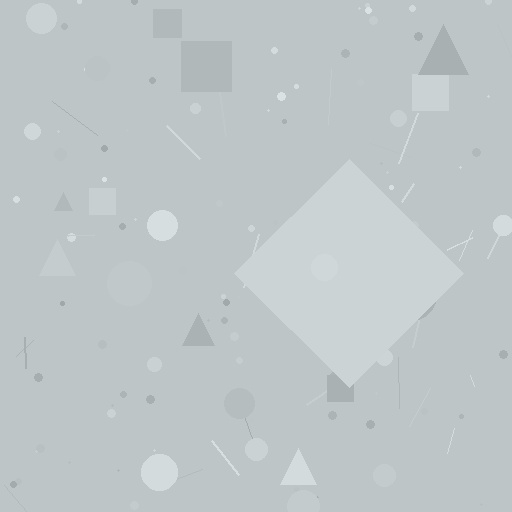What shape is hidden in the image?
A diamond is hidden in the image.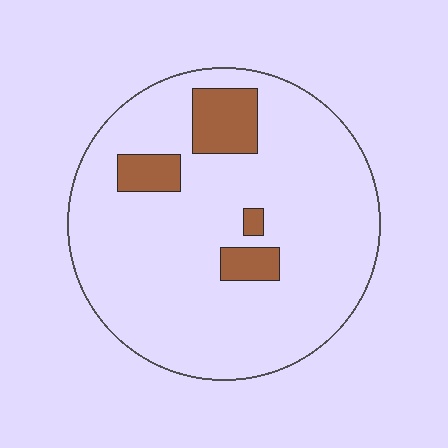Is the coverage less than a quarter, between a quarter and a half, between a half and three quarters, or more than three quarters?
Less than a quarter.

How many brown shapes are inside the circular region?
4.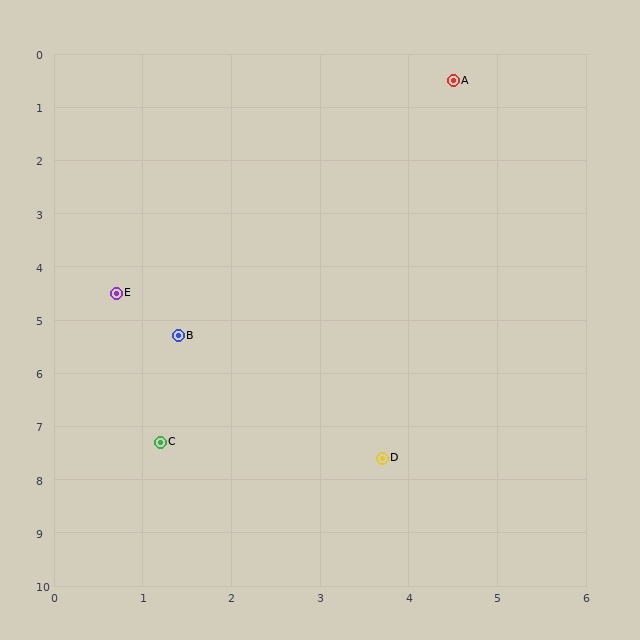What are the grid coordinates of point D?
Point D is at approximately (3.7, 7.6).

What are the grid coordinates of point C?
Point C is at approximately (1.2, 7.3).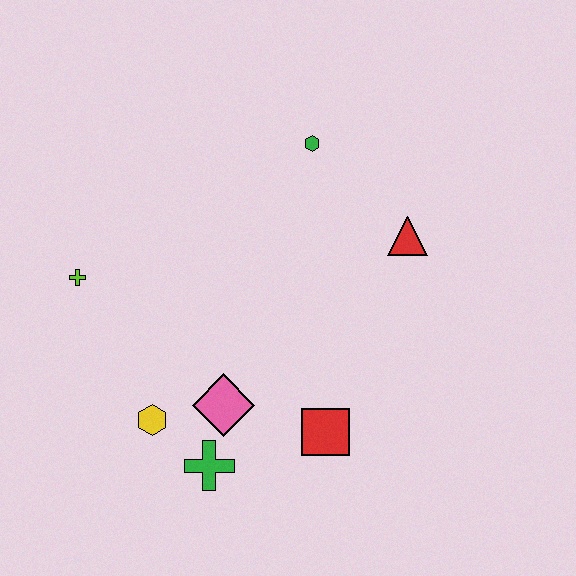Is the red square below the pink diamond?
Yes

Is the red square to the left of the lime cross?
No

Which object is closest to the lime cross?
The yellow hexagon is closest to the lime cross.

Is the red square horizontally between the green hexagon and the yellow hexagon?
No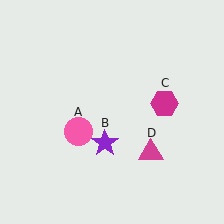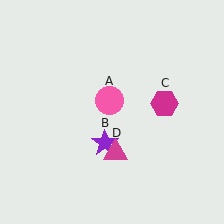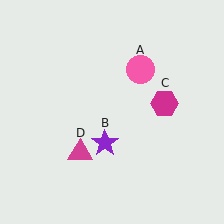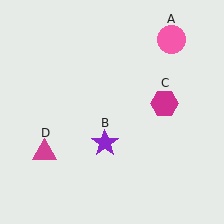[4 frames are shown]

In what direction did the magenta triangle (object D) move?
The magenta triangle (object D) moved left.